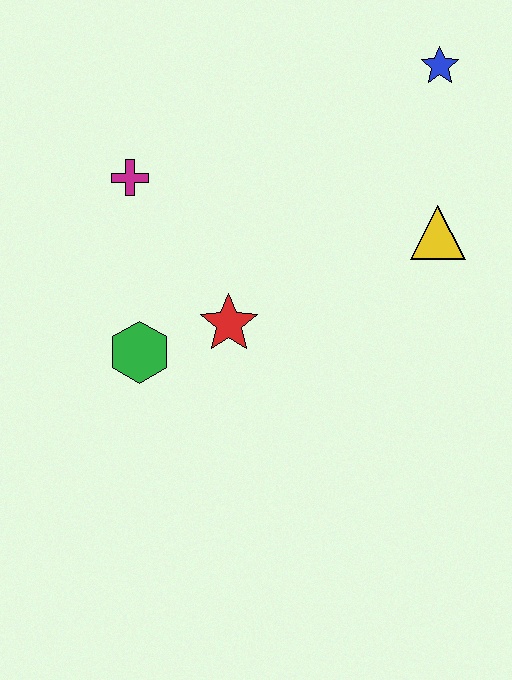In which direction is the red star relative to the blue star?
The red star is below the blue star.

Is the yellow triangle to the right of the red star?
Yes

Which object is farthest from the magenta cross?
The blue star is farthest from the magenta cross.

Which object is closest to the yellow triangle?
The blue star is closest to the yellow triangle.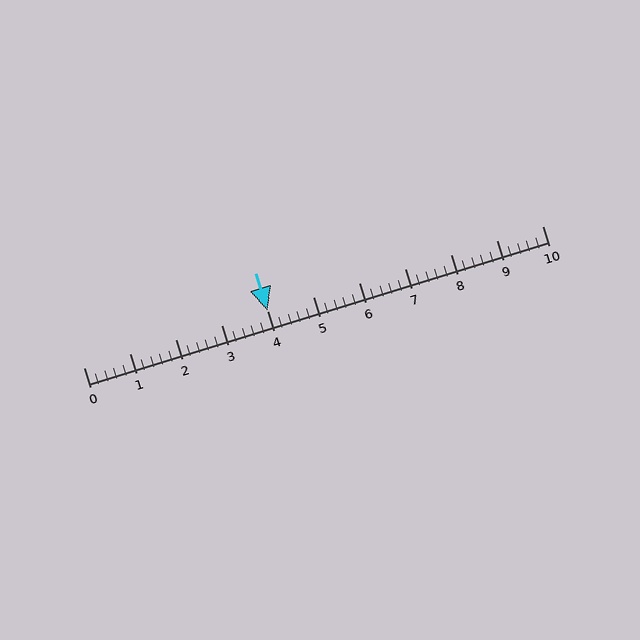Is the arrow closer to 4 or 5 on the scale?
The arrow is closer to 4.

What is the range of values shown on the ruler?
The ruler shows values from 0 to 10.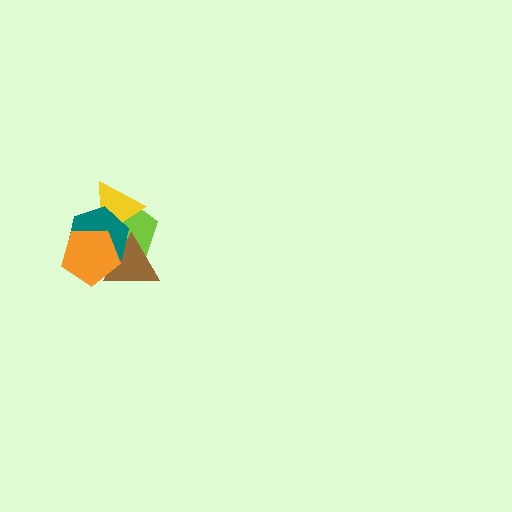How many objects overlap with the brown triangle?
3 objects overlap with the brown triangle.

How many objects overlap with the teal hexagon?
4 objects overlap with the teal hexagon.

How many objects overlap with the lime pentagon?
4 objects overlap with the lime pentagon.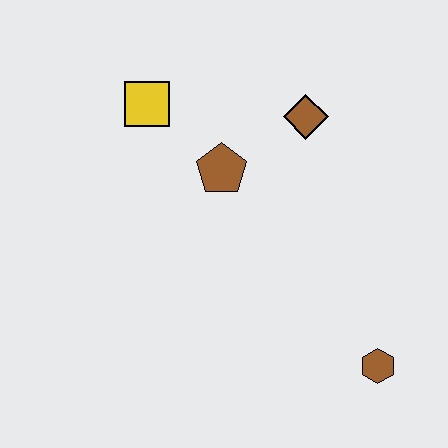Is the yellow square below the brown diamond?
No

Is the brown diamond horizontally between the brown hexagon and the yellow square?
Yes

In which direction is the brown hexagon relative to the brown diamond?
The brown hexagon is below the brown diamond.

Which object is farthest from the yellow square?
The brown hexagon is farthest from the yellow square.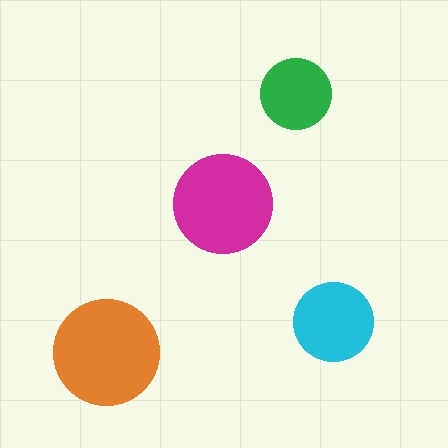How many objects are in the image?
There are 4 objects in the image.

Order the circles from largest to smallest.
the orange one, the magenta one, the cyan one, the green one.